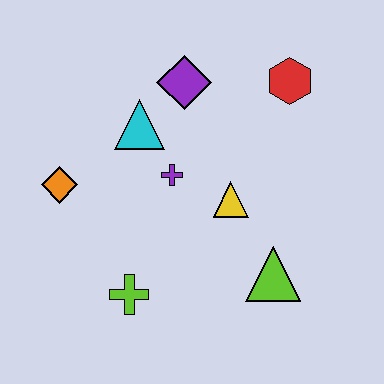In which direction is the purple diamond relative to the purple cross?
The purple diamond is above the purple cross.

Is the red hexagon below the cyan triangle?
No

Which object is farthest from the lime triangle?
The orange diamond is farthest from the lime triangle.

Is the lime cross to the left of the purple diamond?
Yes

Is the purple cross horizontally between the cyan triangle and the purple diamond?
Yes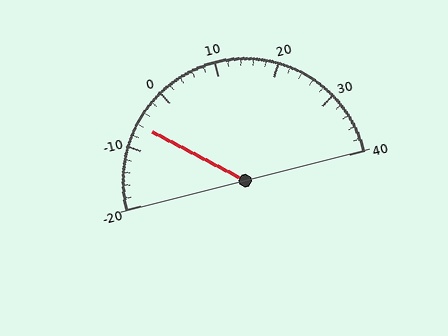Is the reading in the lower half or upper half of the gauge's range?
The reading is in the lower half of the range (-20 to 40).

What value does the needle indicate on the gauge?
The needle indicates approximately -6.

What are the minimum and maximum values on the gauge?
The gauge ranges from -20 to 40.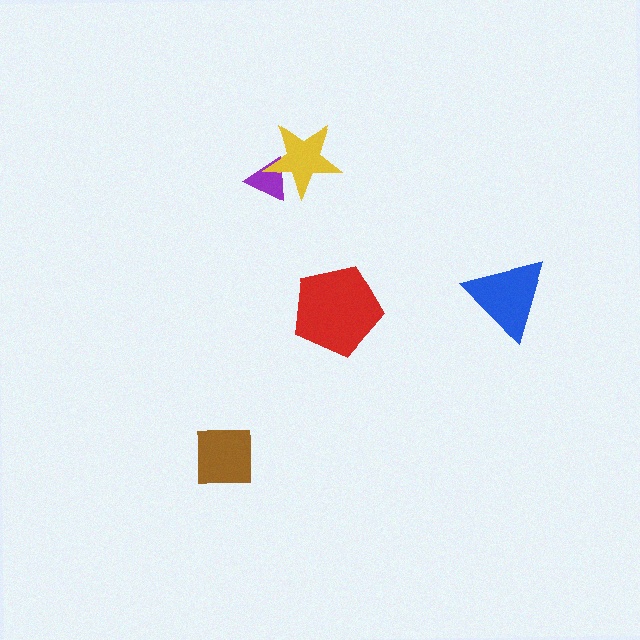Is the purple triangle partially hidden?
Yes, it is partially covered by another shape.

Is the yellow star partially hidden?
No, no other shape covers it.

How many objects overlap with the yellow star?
1 object overlaps with the yellow star.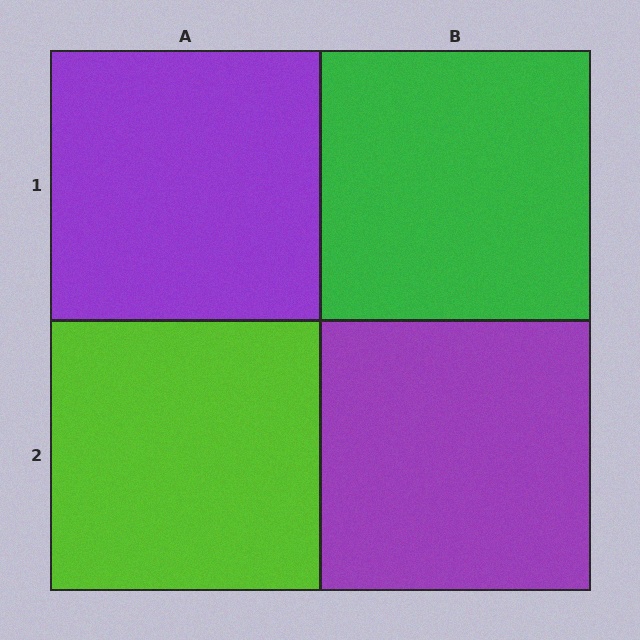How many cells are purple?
2 cells are purple.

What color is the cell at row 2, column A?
Lime.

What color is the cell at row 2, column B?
Purple.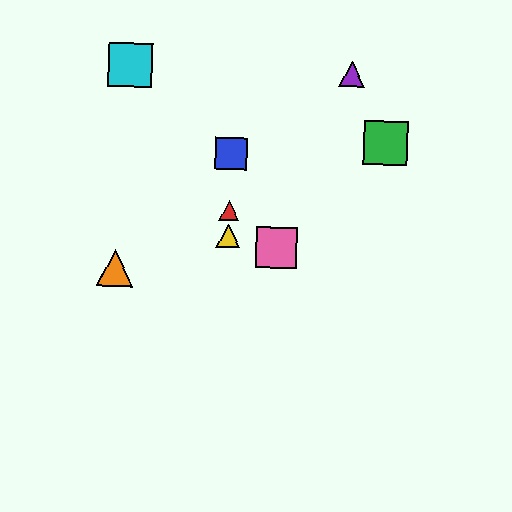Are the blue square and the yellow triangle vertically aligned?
Yes, both are at x≈231.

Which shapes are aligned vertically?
The red triangle, the blue square, the yellow triangle are aligned vertically.